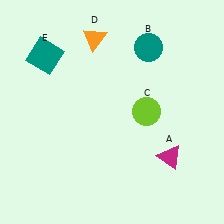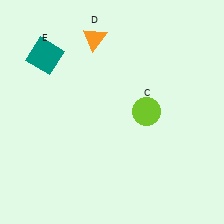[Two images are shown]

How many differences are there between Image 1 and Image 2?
There are 2 differences between the two images.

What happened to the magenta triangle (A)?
The magenta triangle (A) was removed in Image 2. It was in the bottom-right area of Image 1.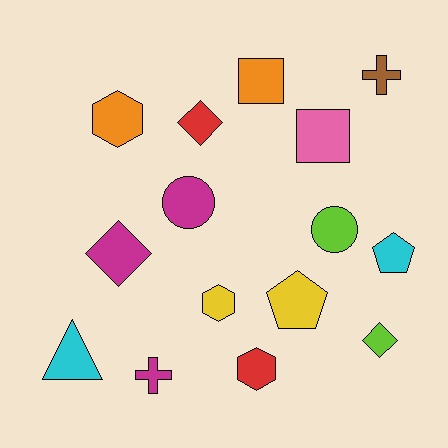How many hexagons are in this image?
There are 3 hexagons.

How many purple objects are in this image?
There are no purple objects.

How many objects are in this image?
There are 15 objects.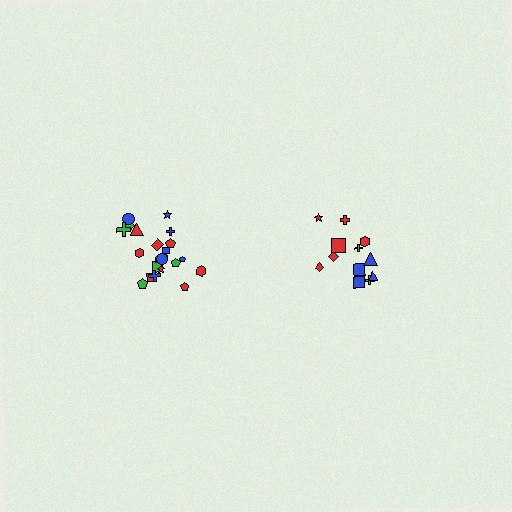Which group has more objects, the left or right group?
The left group.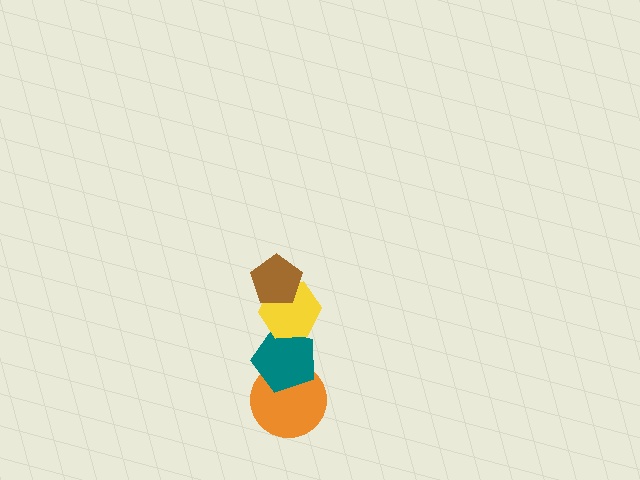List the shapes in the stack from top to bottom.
From top to bottom: the brown pentagon, the yellow hexagon, the teal pentagon, the orange circle.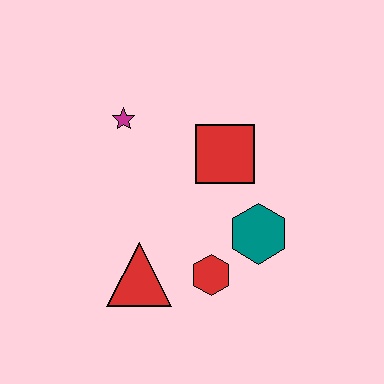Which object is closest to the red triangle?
The red hexagon is closest to the red triangle.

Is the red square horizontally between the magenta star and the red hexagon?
No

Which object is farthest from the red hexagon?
The magenta star is farthest from the red hexagon.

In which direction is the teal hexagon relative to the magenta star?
The teal hexagon is to the right of the magenta star.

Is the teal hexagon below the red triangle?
No